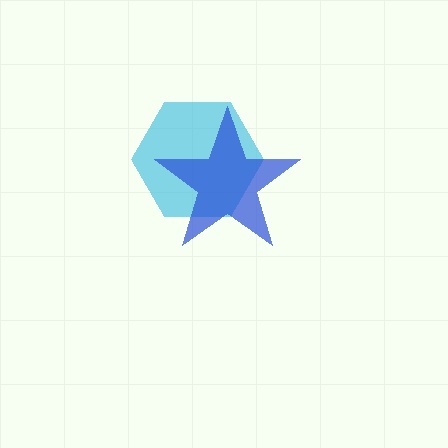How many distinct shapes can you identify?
There are 2 distinct shapes: a cyan hexagon, a blue star.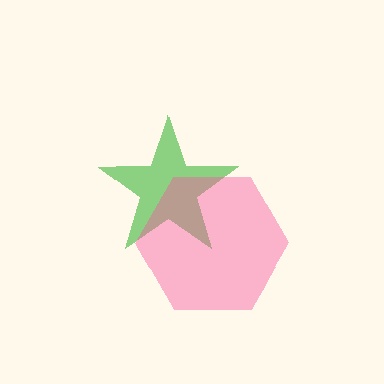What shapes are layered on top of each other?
The layered shapes are: a green star, a pink hexagon.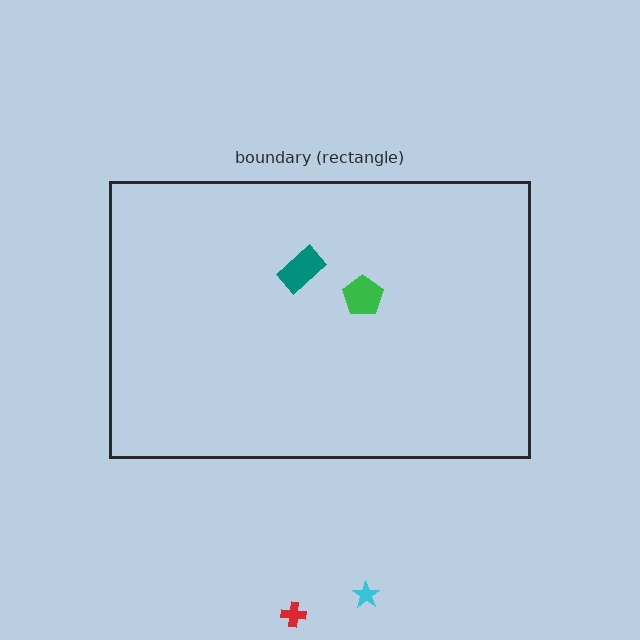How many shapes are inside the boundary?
2 inside, 2 outside.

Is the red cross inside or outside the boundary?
Outside.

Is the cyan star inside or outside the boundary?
Outside.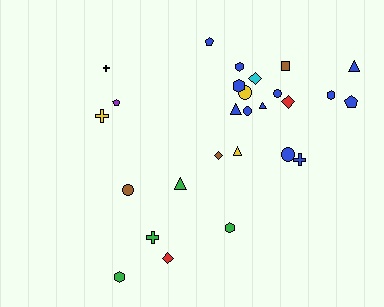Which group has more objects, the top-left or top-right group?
The top-right group.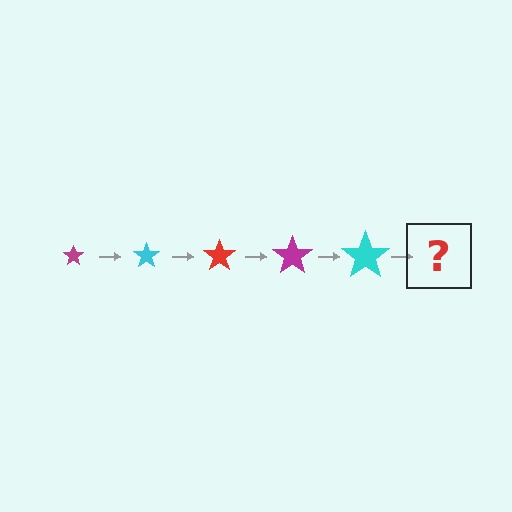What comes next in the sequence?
The next element should be a red star, larger than the previous one.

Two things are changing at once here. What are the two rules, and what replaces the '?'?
The two rules are that the star grows larger each step and the color cycles through magenta, cyan, and red. The '?' should be a red star, larger than the previous one.